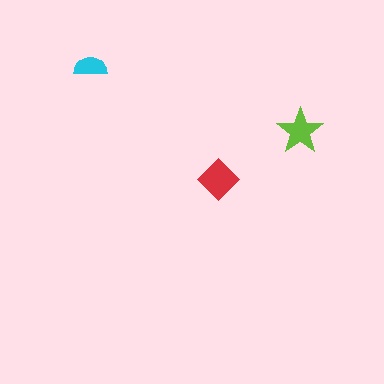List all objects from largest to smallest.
The red diamond, the lime star, the cyan semicircle.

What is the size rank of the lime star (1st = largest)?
2nd.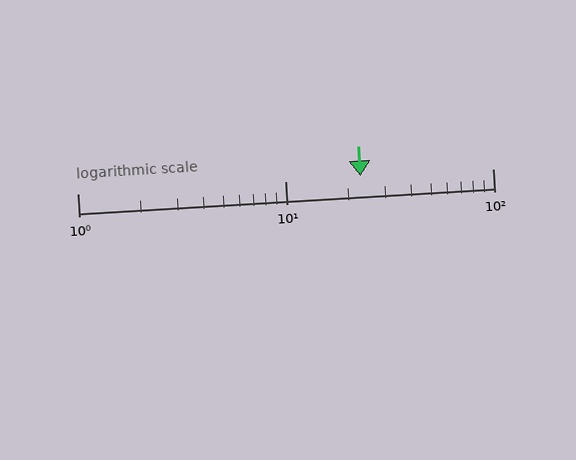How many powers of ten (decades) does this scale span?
The scale spans 2 decades, from 1 to 100.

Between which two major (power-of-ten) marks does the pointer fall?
The pointer is between 10 and 100.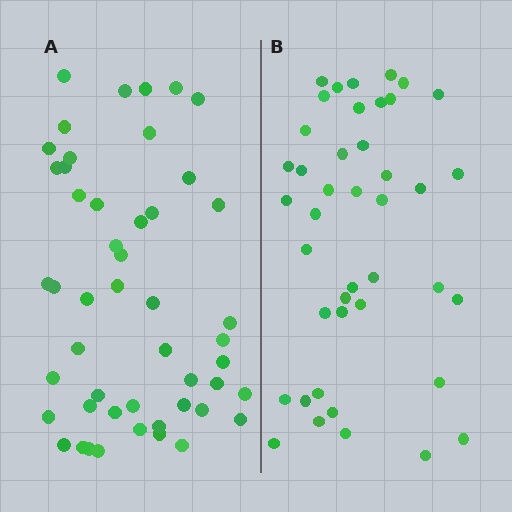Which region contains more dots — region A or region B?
Region A (the left region) has more dots.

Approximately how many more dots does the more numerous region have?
Region A has roughly 8 or so more dots than region B.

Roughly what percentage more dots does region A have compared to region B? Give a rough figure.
About 15% more.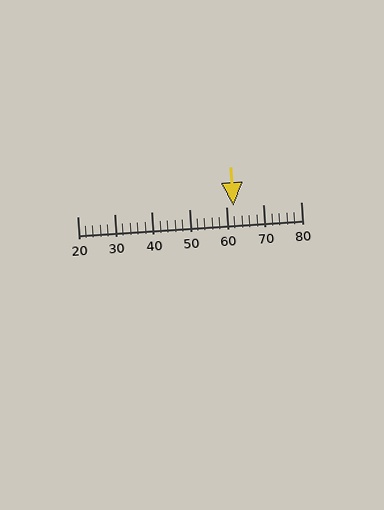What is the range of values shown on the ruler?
The ruler shows values from 20 to 80.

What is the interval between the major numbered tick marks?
The major tick marks are spaced 10 units apart.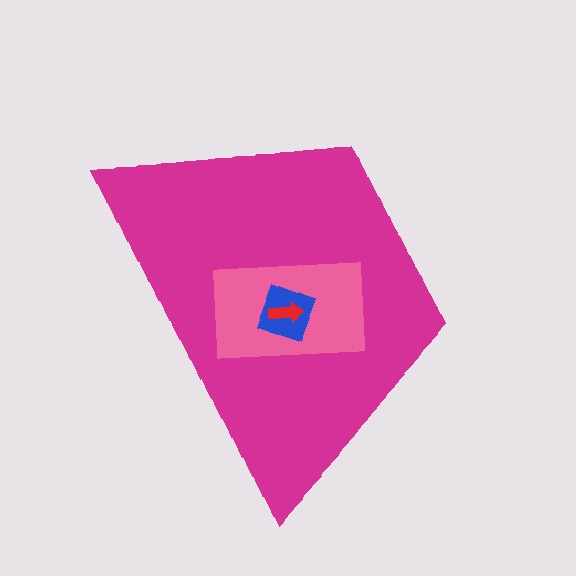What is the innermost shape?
The red arrow.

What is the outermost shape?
The magenta trapezoid.